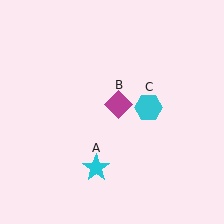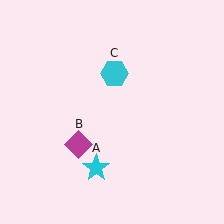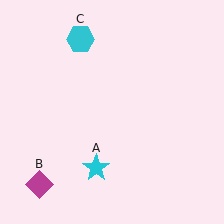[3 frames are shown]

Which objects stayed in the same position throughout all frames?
Cyan star (object A) remained stationary.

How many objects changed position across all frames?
2 objects changed position: magenta diamond (object B), cyan hexagon (object C).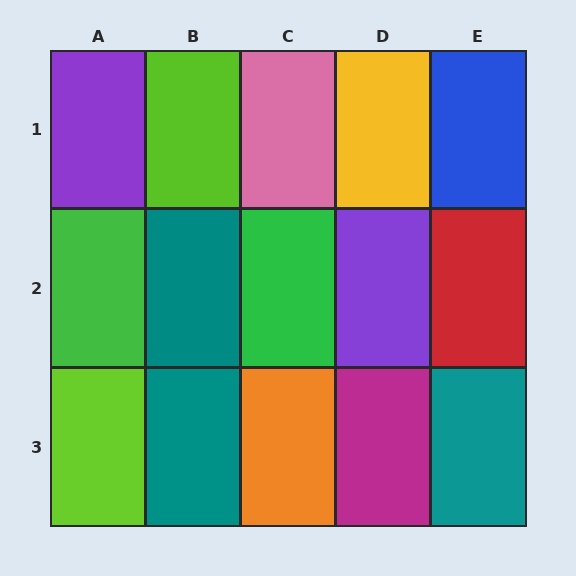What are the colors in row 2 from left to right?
Green, teal, green, purple, red.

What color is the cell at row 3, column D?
Magenta.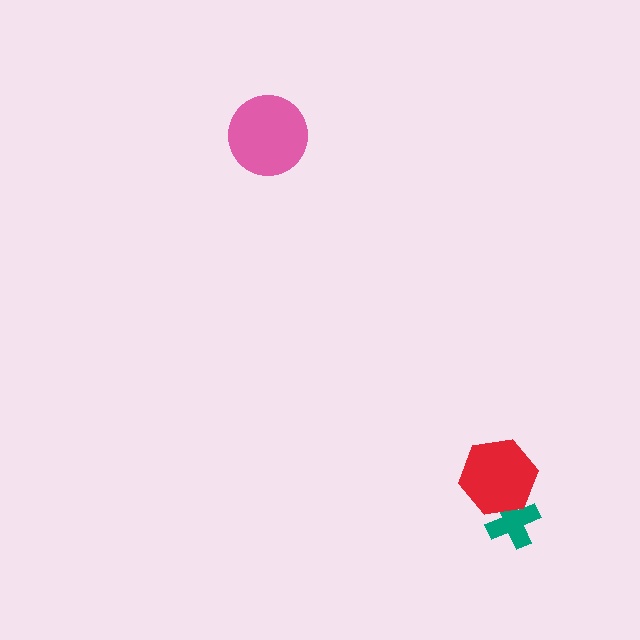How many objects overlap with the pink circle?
0 objects overlap with the pink circle.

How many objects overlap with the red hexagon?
1 object overlaps with the red hexagon.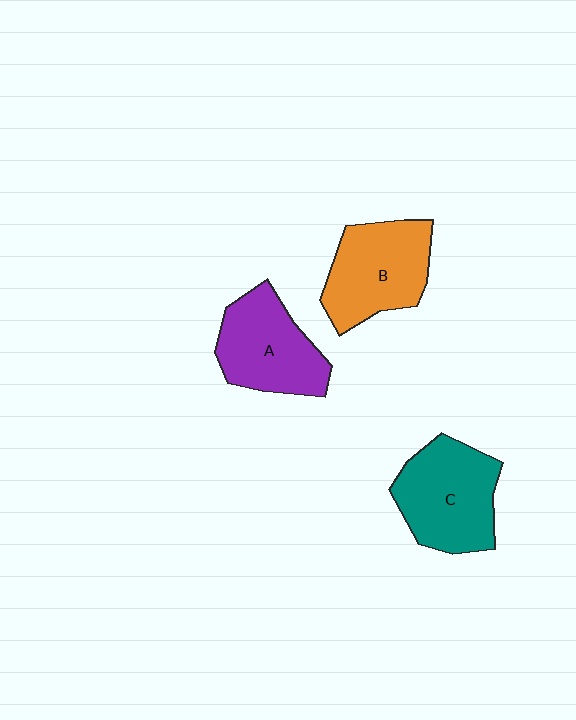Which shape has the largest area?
Shape C (teal).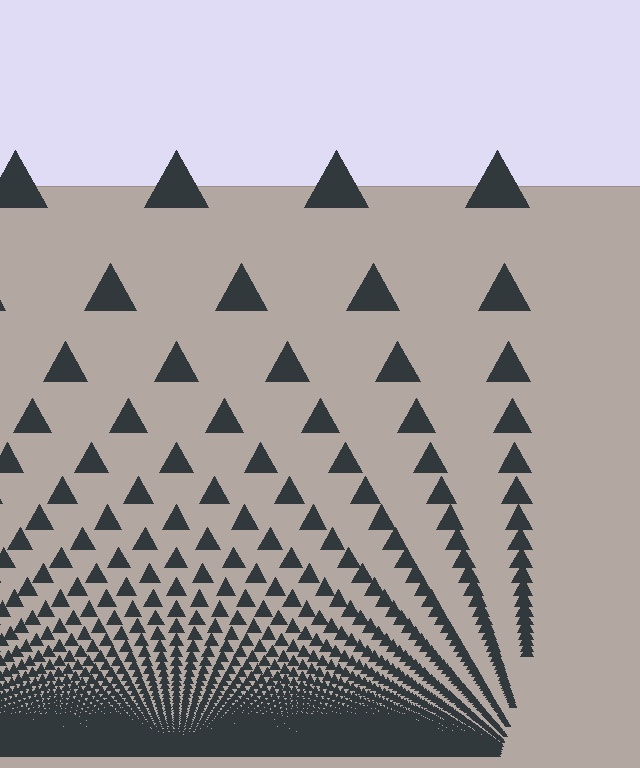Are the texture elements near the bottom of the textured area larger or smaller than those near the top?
Smaller. The gradient is inverted — elements near the bottom are smaller and denser.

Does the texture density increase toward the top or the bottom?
Density increases toward the bottom.